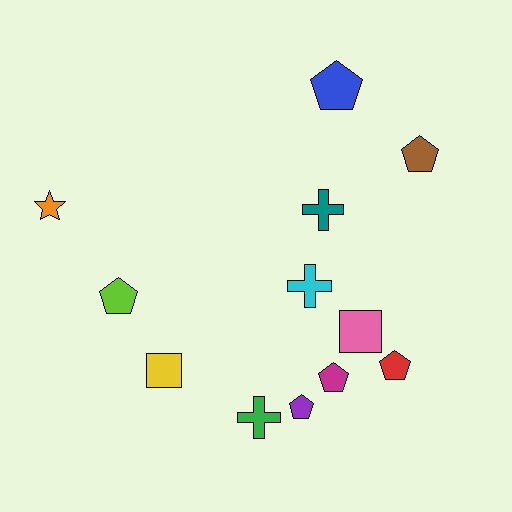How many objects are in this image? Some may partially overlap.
There are 12 objects.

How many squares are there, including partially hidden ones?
There are 2 squares.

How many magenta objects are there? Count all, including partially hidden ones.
There is 1 magenta object.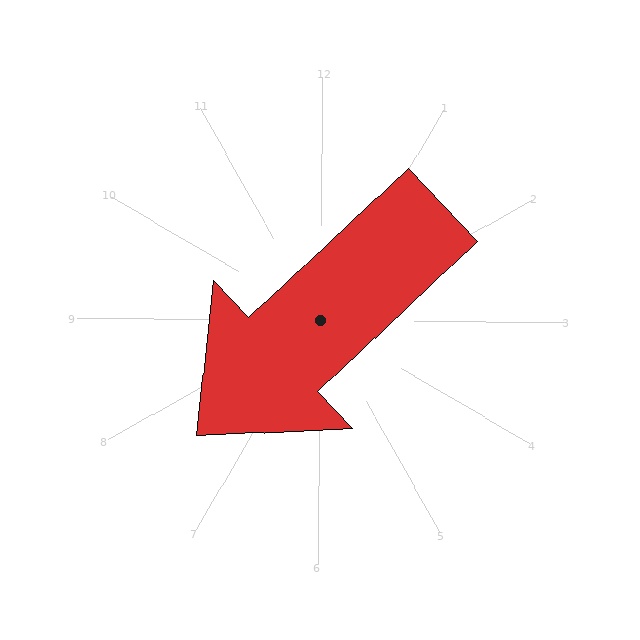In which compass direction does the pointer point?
Southwest.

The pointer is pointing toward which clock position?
Roughly 8 o'clock.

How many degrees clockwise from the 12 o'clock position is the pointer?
Approximately 226 degrees.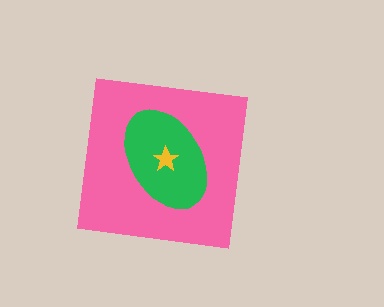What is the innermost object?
The yellow star.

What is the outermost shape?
The pink square.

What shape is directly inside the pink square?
The green ellipse.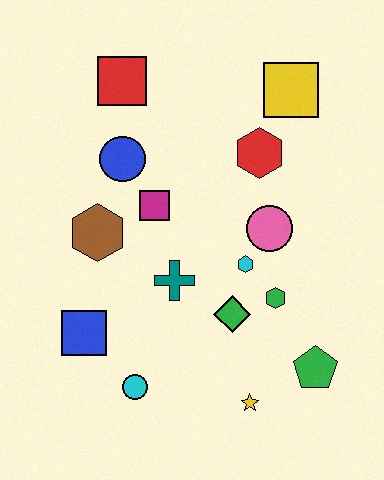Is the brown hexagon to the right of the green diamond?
No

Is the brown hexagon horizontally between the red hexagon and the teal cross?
No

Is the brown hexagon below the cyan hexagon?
No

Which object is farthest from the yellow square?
The cyan circle is farthest from the yellow square.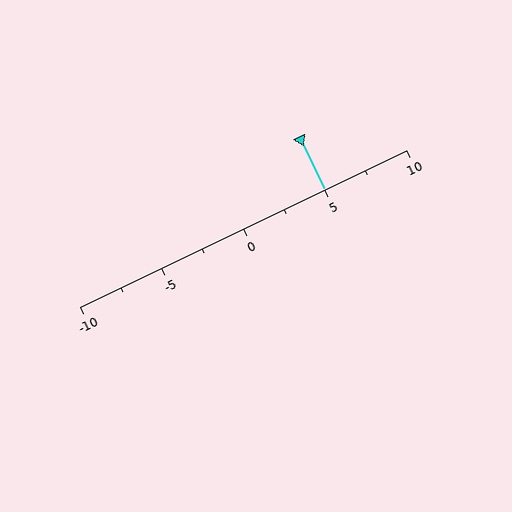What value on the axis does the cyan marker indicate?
The marker indicates approximately 5.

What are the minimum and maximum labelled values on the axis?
The axis runs from -10 to 10.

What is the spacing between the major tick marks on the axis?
The major ticks are spaced 5 apart.